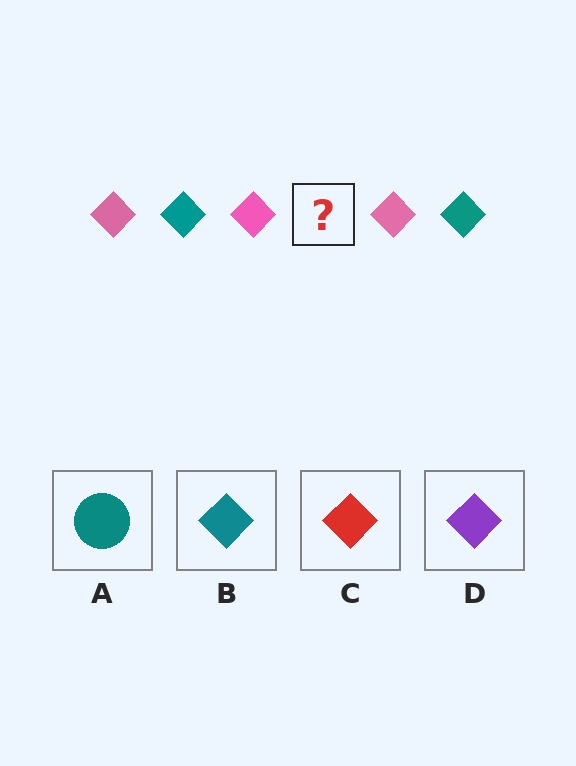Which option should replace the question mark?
Option B.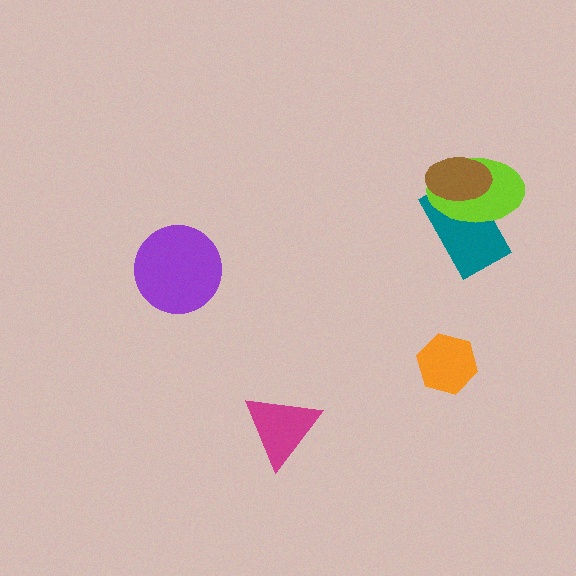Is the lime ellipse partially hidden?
Yes, it is partially covered by another shape.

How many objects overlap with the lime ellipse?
2 objects overlap with the lime ellipse.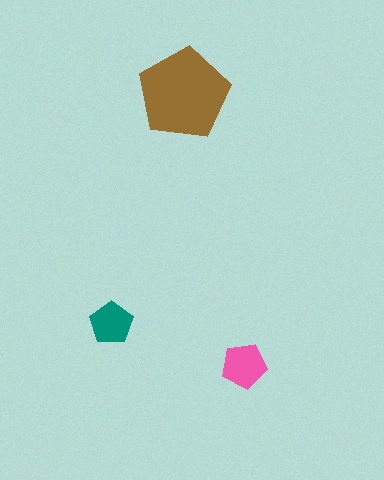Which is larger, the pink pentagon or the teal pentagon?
The pink one.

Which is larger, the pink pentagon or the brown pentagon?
The brown one.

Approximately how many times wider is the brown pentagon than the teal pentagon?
About 2 times wider.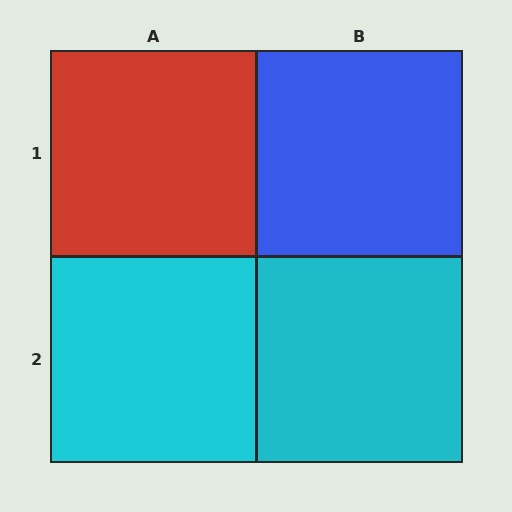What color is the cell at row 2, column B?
Cyan.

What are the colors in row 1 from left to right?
Red, blue.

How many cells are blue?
1 cell is blue.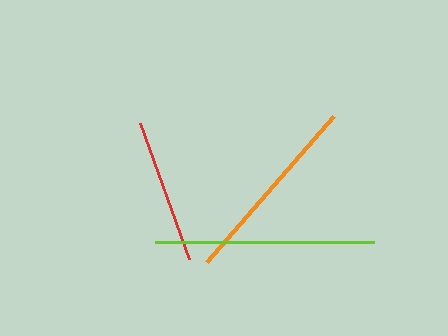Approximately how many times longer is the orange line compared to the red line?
The orange line is approximately 1.3 times the length of the red line.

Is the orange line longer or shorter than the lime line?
The lime line is longer than the orange line.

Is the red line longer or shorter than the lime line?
The lime line is longer than the red line.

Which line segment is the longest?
The lime line is the longest at approximately 219 pixels.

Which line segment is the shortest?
The red line is the shortest at approximately 145 pixels.